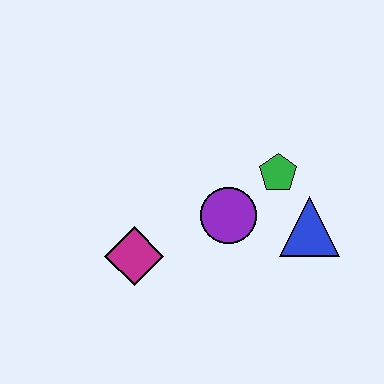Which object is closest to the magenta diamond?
The purple circle is closest to the magenta diamond.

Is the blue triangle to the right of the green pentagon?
Yes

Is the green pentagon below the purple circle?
No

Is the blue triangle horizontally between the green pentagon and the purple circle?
No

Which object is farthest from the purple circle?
The magenta diamond is farthest from the purple circle.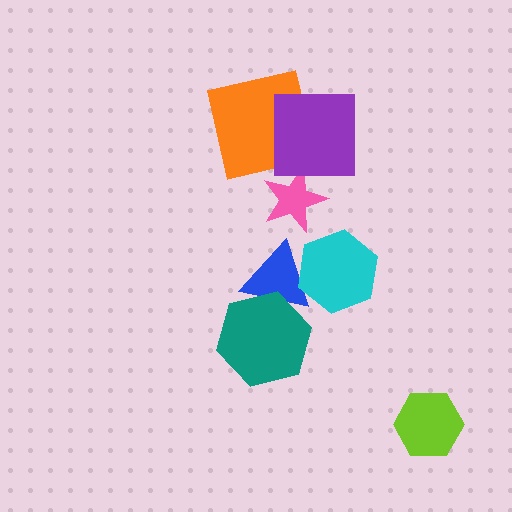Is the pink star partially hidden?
Yes, it is partially covered by another shape.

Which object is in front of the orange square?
The purple square is in front of the orange square.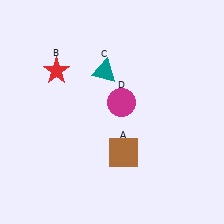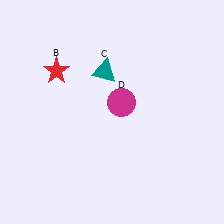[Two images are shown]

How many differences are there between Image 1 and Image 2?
There is 1 difference between the two images.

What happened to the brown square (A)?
The brown square (A) was removed in Image 2. It was in the bottom-right area of Image 1.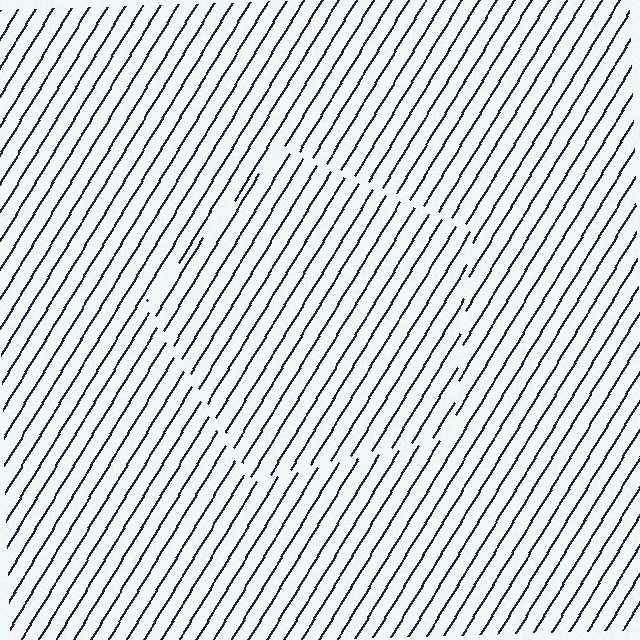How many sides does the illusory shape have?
5 sides — the line-ends trace a pentagon.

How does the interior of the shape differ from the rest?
The interior of the shape contains the same grating, shifted by half a period — the contour is defined by the phase discontinuity where line-ends from the inner and outer gratings abut.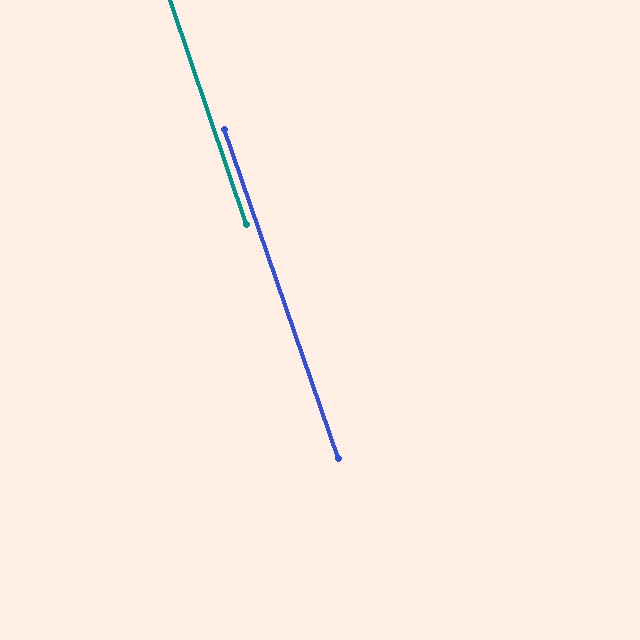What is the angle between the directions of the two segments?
Approximately 0 degrees.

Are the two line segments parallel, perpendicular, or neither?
Parallel — their directions differ by only 0.2°.